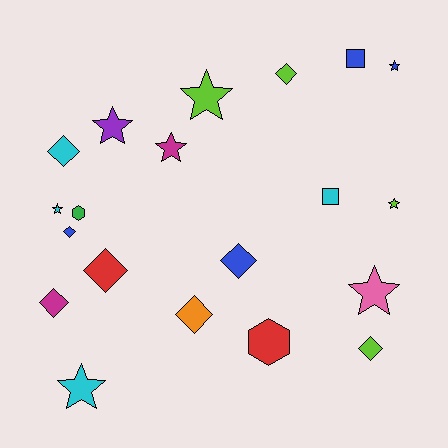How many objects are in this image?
There are 20 objects.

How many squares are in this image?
There are 2 squares.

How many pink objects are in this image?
There is 1 pink object.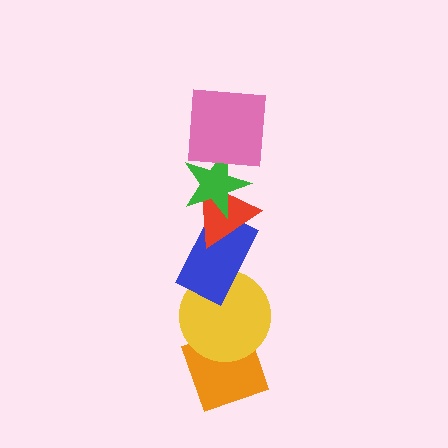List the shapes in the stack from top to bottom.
From top to bottom: the pink square, the green star, the red triangle, the blue rectangle, the yellow circle, the orange diamond.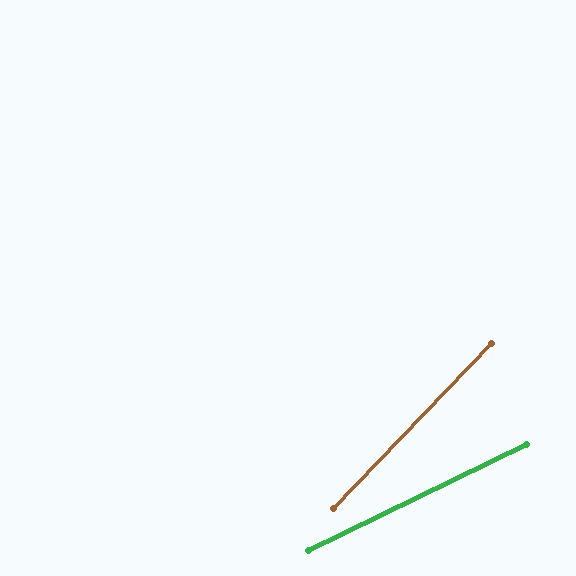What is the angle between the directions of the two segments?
Approximately 20 degrees.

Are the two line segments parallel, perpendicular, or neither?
Neither parallel nor perpendicular — they differ by about 20°.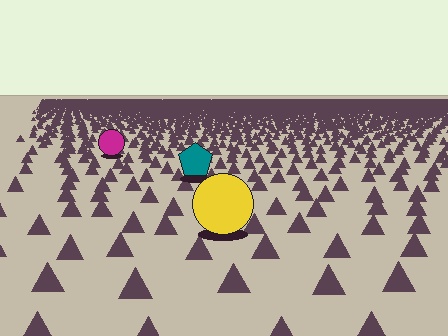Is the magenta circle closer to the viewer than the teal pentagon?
No. The teal pentagon is closer — you can tell from the texture gradient: the ground texture is coarser near it.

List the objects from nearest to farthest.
From nearest to farthest: the yellow circle, the teal pentagon, the magenta circle.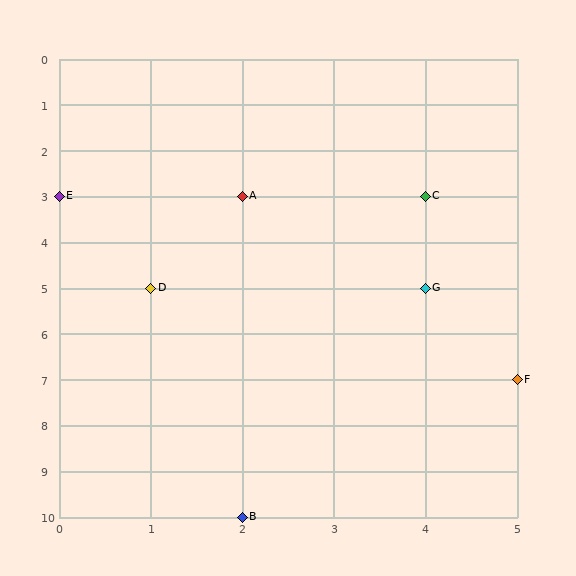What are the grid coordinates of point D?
Point D is at grid coordinates (1, 5).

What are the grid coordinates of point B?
Point B is at grid coordinates (2, 10).